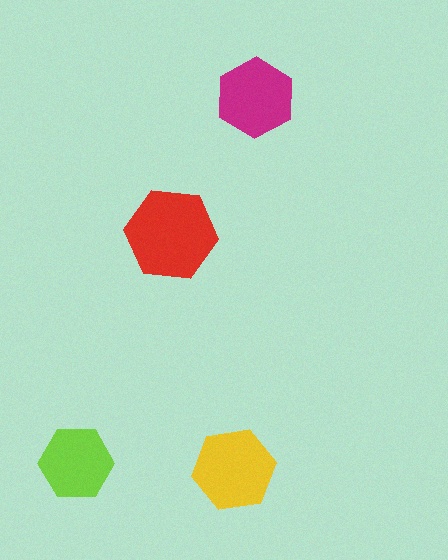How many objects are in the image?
There are 4 objects in the image.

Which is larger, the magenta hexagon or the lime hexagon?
The magenta one.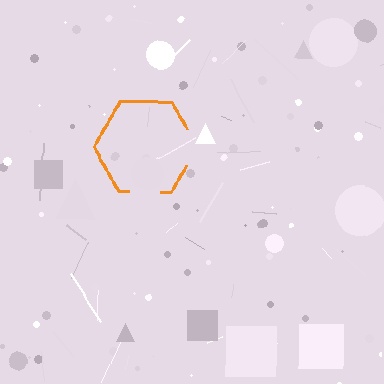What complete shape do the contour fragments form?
The contour fragments form a hexagon.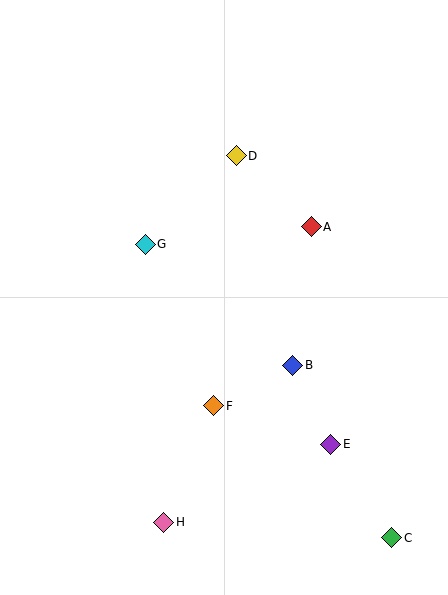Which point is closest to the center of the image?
Point G at (145, 244) is closest to the center.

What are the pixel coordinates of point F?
Point F is at (214, 406).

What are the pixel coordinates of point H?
Point H is at (164, 522).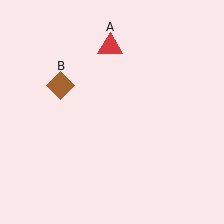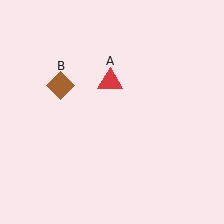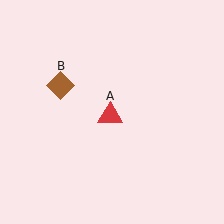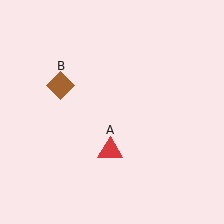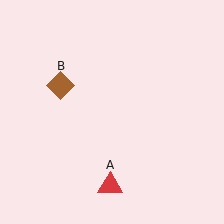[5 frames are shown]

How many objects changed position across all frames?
1 object changed position: red triangle (object A).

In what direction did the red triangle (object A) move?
The red triangle (object A) moved down.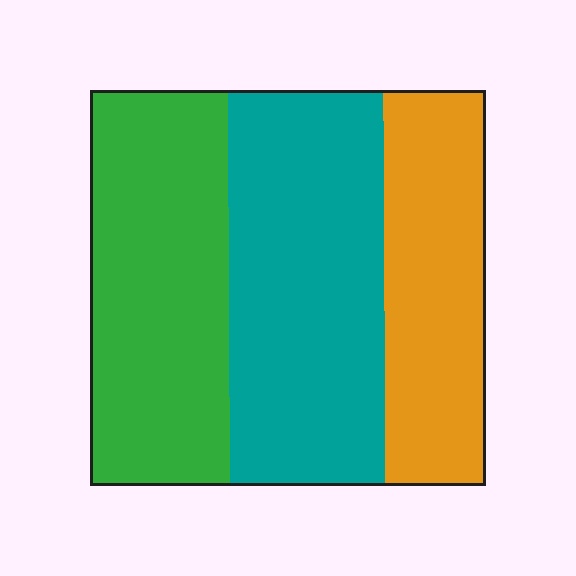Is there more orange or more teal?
Teal.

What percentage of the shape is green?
Green covers 35% of the shape.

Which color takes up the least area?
Orange, at roughly 25%.